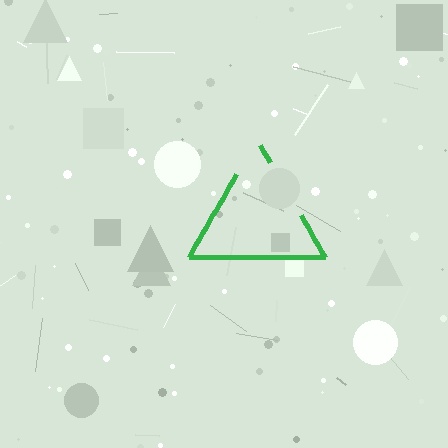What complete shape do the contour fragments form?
The contour fragments form a triangle.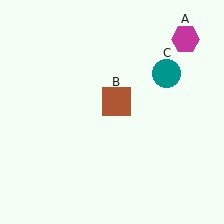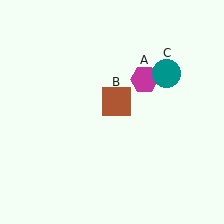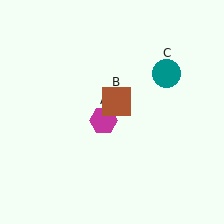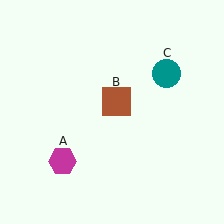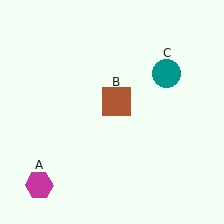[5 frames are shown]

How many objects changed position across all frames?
1 object changed position: magenta hexagon (object A).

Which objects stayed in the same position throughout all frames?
Brown square (object B) and teal circle (object C) remained stationary.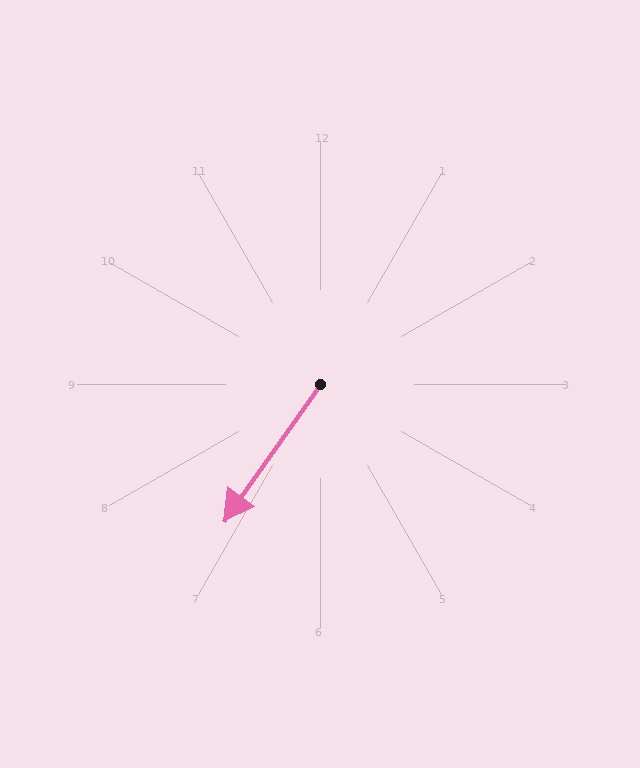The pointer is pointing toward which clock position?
Roughly 7 o'clock.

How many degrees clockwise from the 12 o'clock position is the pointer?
Approximately 215 degrees.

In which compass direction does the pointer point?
Southwest.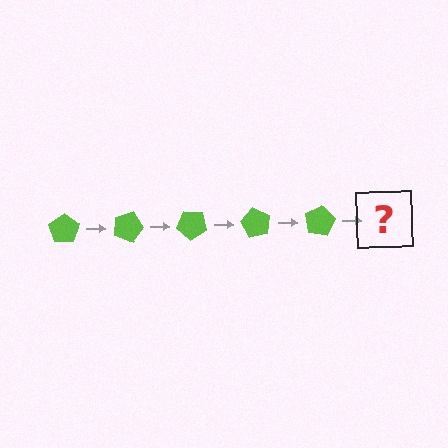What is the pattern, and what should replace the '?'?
The pattern is that the pentagon rotates 20 degrees each step. The '?' should be a lime pentagon rotated 100 degrees.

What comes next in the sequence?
The next element should be a lime pentagon rotated 100 degrees.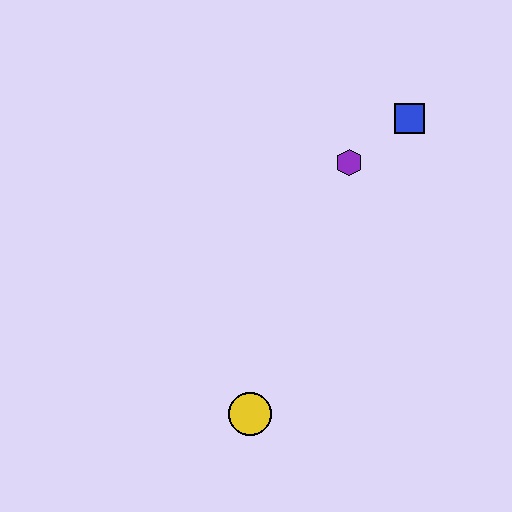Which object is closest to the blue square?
The purple hexagon is closest to the blue square.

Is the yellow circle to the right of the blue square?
No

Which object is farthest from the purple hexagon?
The yellow circle is farthest from the purple hexagon.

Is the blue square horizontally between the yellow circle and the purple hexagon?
No